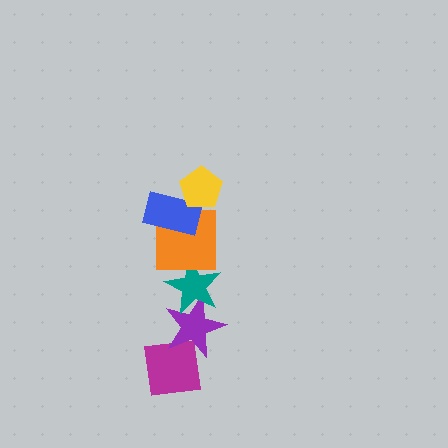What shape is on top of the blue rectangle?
The yellow pentagon is on top of the blue rectangle.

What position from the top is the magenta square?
The magenta square is 6th from the top.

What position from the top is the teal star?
The teal star is 4th from the top.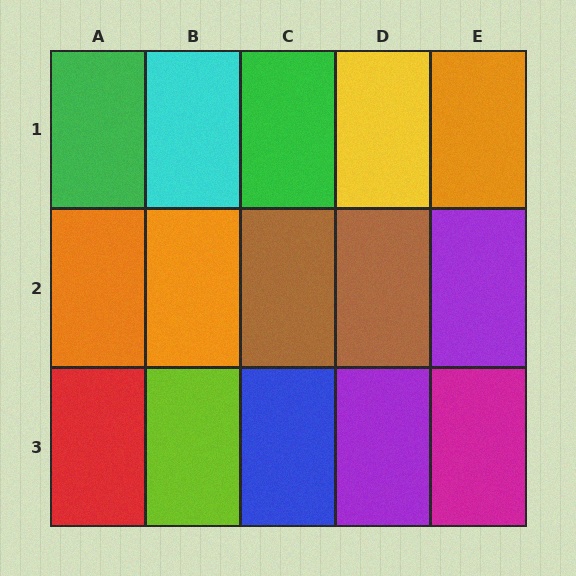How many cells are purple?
2 cells are purple.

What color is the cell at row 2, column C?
Brown.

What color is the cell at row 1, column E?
Orange.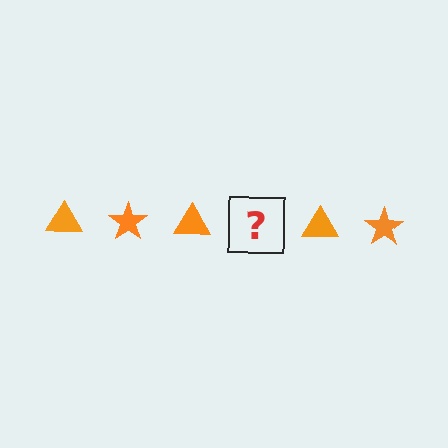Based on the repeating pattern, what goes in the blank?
The blank should be an orange star.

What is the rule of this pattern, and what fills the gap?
The rule is that the pattern cycles through triangle, star shapes in orange. The gap should be filled with an orange star.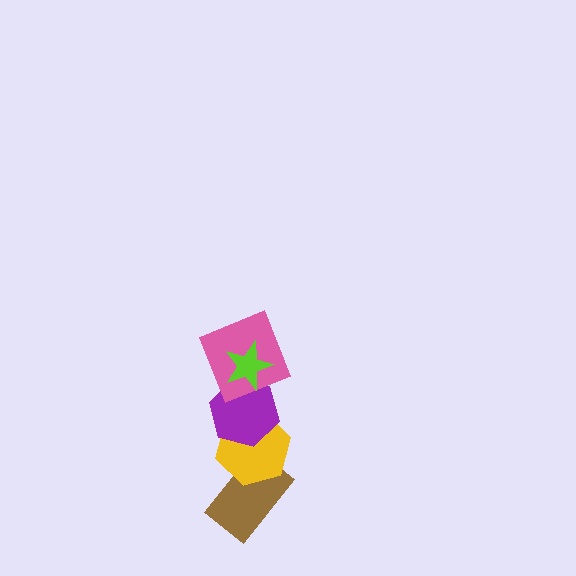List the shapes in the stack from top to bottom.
From top to bottom: the lime star, the pink square, the purple hexagon, the yellow hexagon, the brown rectangle.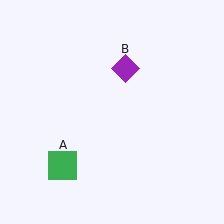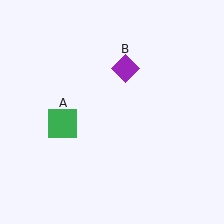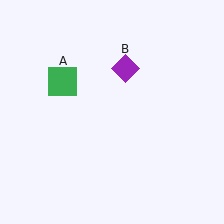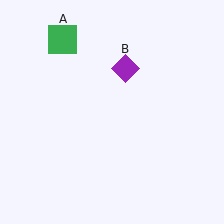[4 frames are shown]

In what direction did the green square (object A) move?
The green square (object A) moved up.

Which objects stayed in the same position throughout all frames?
Purple diamond (object B) remained stationary.